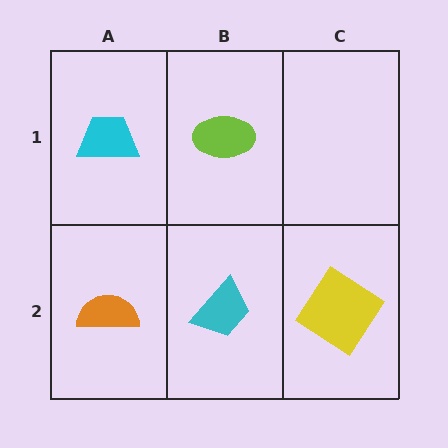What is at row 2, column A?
An orange semicircle.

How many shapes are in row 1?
2 shapes.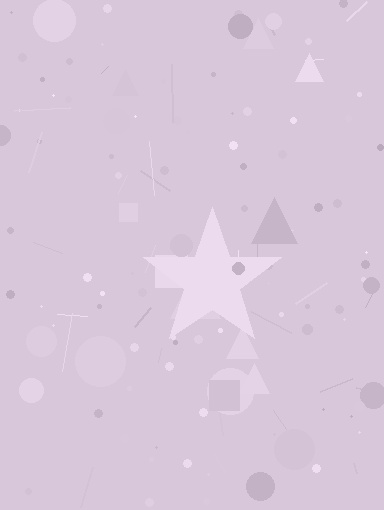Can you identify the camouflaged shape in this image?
The camouflaged shape is a star.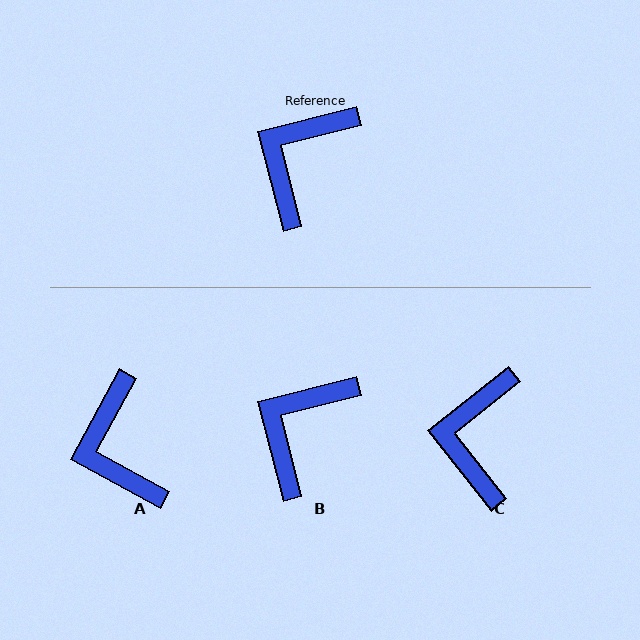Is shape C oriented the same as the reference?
No, it is off by about 24 degrees.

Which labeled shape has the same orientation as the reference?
B.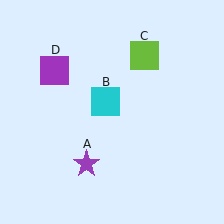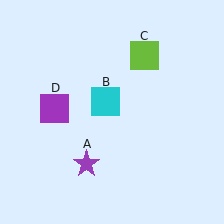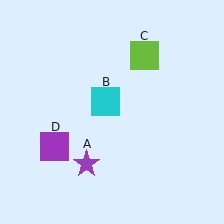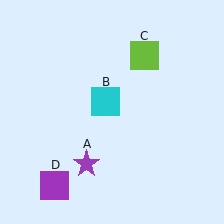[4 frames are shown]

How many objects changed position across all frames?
1 object changed position: purple square (object D).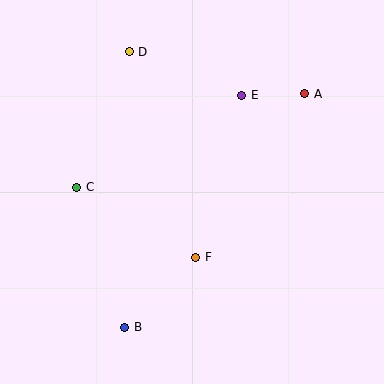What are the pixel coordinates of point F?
Point F is at (196, 257).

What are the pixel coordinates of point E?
Point E is at (242, 95).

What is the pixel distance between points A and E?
The distance between A and E is 63 pixels.